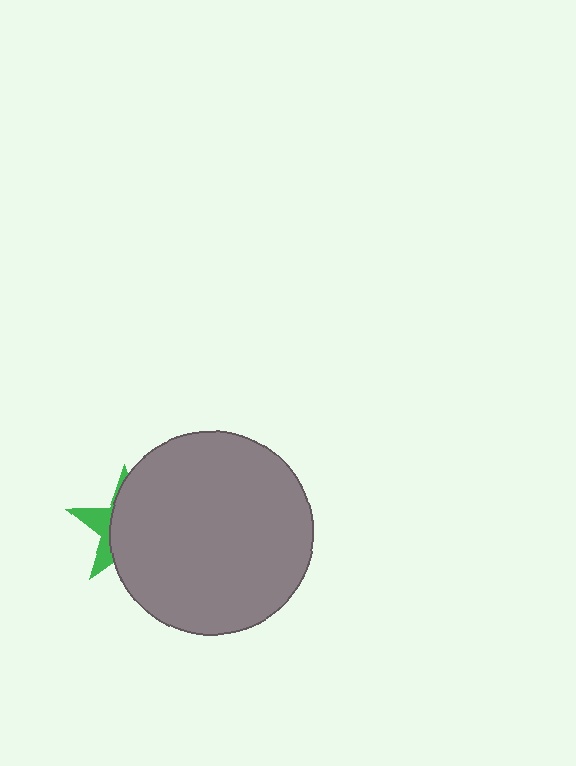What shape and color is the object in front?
The object in front is a gray circle.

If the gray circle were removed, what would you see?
You would see the complete green star.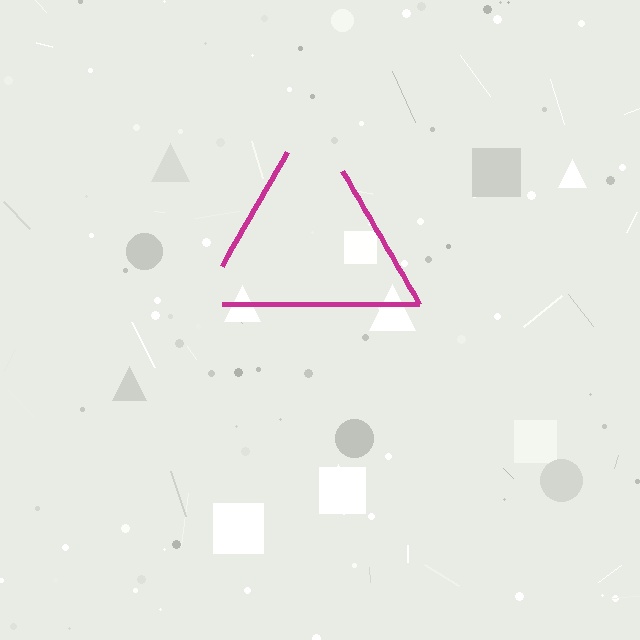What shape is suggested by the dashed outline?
The dashed outline suggests a triangle.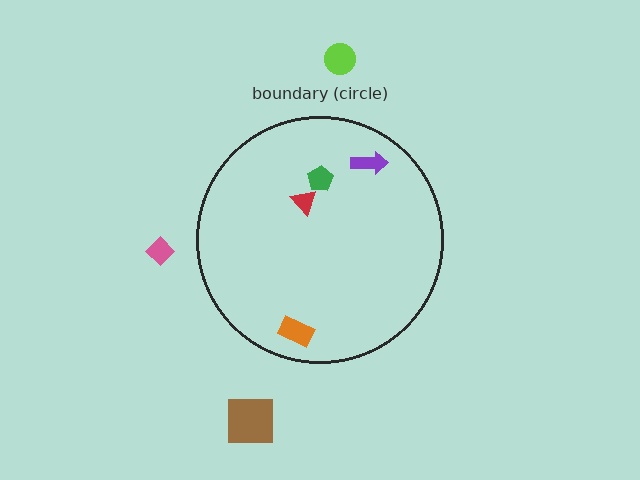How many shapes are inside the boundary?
4 inside, 3 outside.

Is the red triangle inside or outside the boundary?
Inside.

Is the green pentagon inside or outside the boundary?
Inside.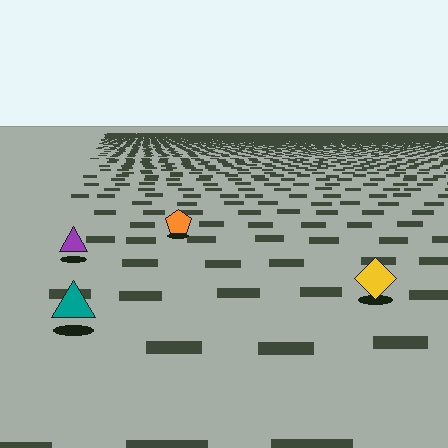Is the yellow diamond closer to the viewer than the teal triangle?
No. The teal triangle is closer — you can tell from the texture gradient: the ground texture is coarser near it.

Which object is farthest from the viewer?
The orange pentagon is farthest from the viewer. It appears smaller and the ground texture around it is denser.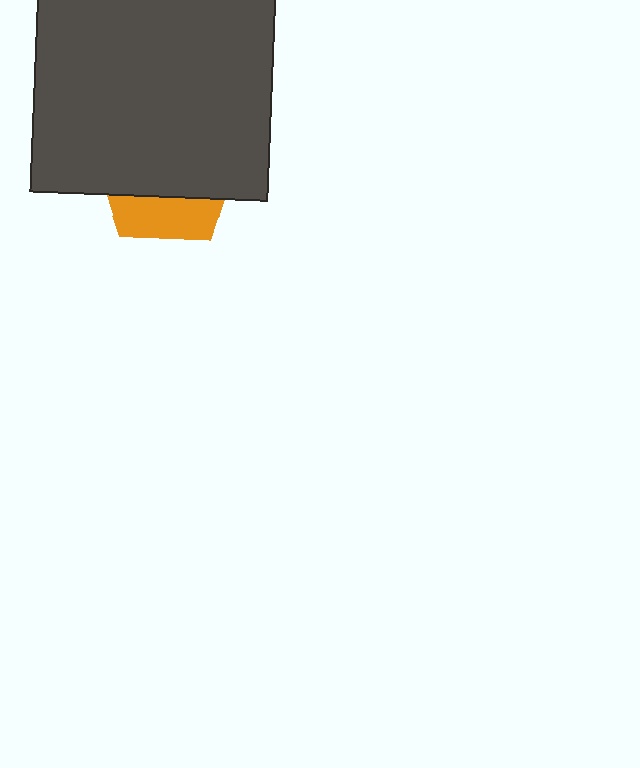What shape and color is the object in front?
The object in front is a dark gray square.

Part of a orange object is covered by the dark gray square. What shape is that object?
It is a pentagon.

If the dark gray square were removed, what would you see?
You would see the complete orange pentagon.